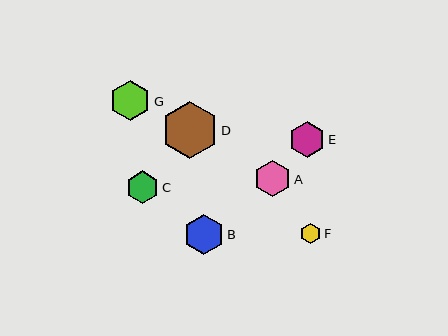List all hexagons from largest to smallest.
From largest to smallest: D, G, B, E, A, C, F.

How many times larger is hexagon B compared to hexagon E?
Hexagon B is approximately 1.1 times the size of hexagon E.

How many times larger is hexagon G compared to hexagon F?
Hexagon G is approximately 2.0 times the size of hexagon F.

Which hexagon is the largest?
Hexagon D is the largest with a size of approximately 57 pixels.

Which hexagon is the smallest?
Hexagon F is the smallest with a size of approximately 20 pixels.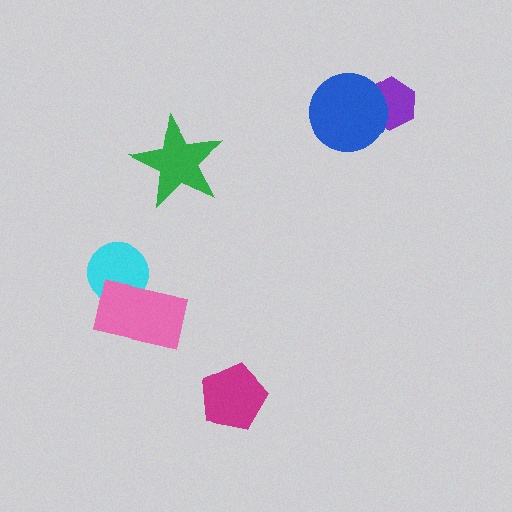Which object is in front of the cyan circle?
The pink rectangle is in front of the cyan circle.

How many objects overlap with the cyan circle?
1 object overlaps with the cyan circle.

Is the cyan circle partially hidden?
Yes, it is partially covered by another shape.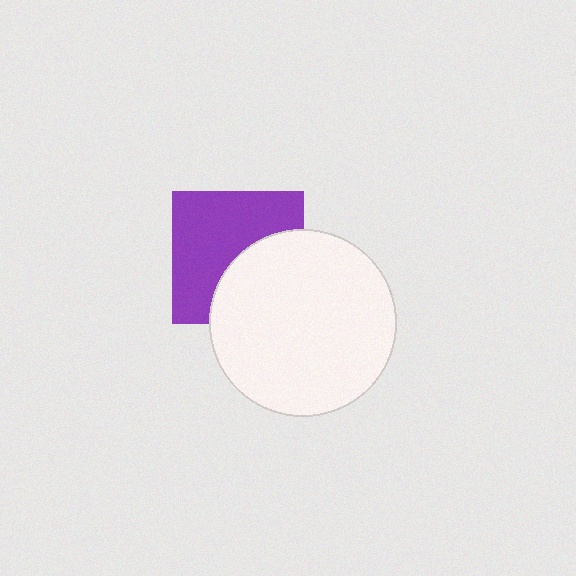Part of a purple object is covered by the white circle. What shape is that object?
It is a square.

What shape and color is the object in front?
The object in front is a white circle.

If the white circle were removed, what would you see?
You would see the complete purple square.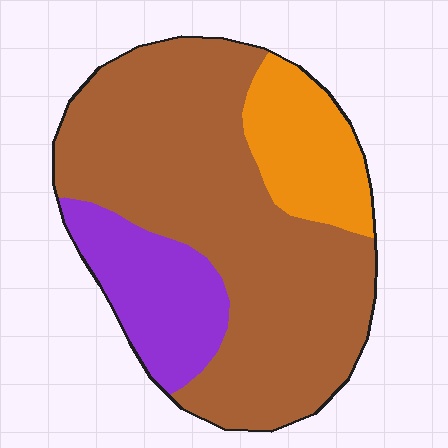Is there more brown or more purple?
Brown.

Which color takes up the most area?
Brown, at roughly 65%.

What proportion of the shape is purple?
Purple covers 18% of the shape.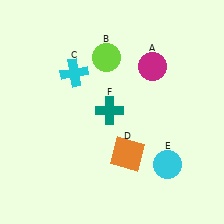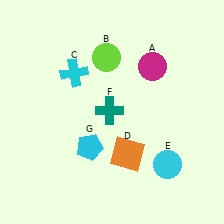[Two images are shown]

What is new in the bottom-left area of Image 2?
A cyan pentagon (G) was added in the bottom-left area of Image 2.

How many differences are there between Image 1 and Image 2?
There is 1 difference between the two images.